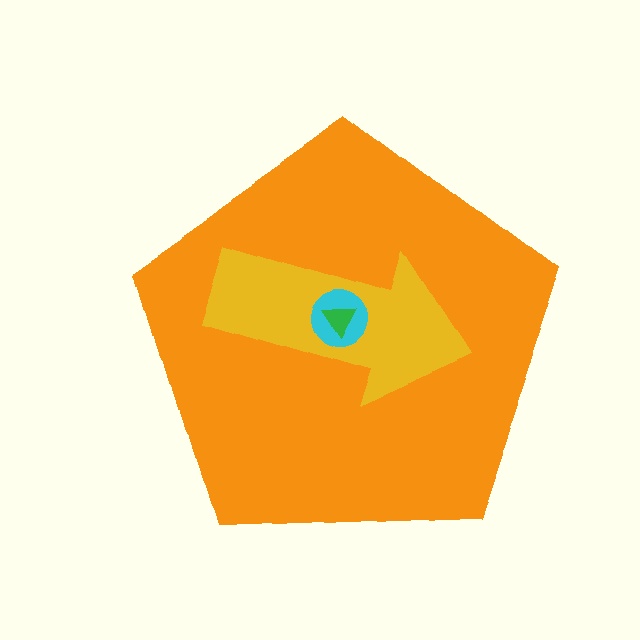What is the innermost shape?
The green triangle.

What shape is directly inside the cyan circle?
The green triangle.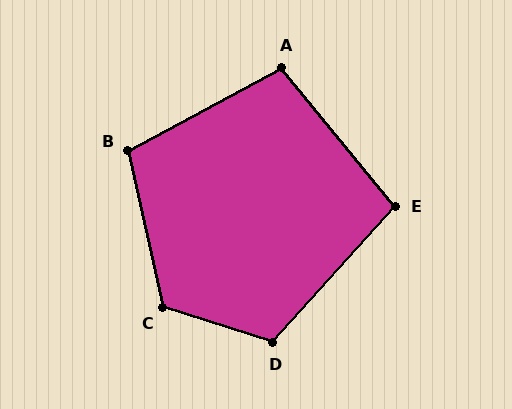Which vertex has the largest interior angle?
C, at approximately 120 degrees.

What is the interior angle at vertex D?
Approximately 114 degrees (obtuse).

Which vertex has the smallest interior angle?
E, at approximately 99 degrees.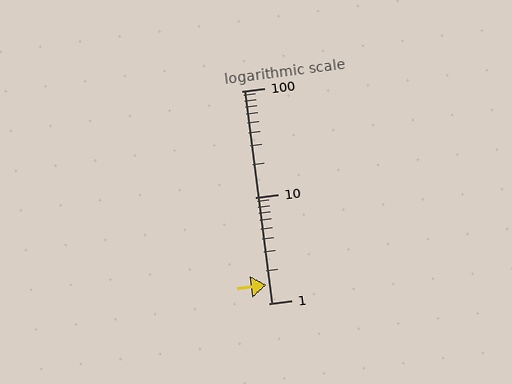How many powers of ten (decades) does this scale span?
The scale spans 2 decades, from 1 to 100.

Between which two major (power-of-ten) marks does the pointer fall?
The pointer is between 1 and 10.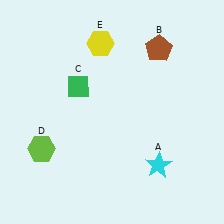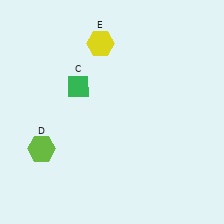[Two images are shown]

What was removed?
The cyan star (A), the brown pentagon (B) were removed in Image 2.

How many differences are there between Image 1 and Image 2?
There are 2 differences between the two images.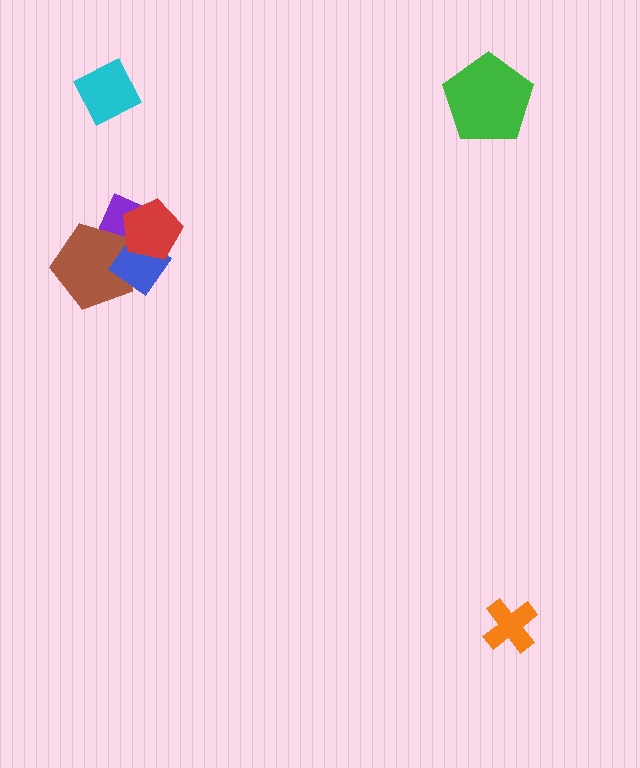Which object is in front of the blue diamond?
The red pentagon is in front of the blue diamond.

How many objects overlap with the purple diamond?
3 objects overlap with the purple diamond.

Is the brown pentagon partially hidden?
Yes, it is partially covered by another shape.